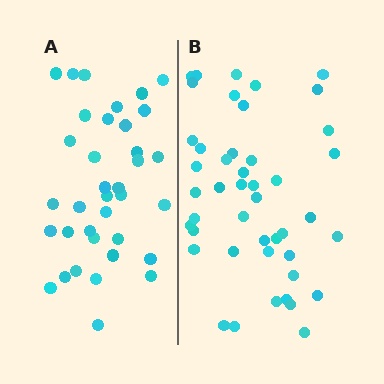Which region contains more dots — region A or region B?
Region B (the right region) has more dots.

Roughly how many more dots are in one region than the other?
Region B has roughly 8 or so more dots than region A.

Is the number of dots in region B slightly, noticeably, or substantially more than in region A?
Region B has noticeably more, but not dramatically so. The ratio is roughly 1.2 to 1.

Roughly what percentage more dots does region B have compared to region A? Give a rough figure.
About 25% more.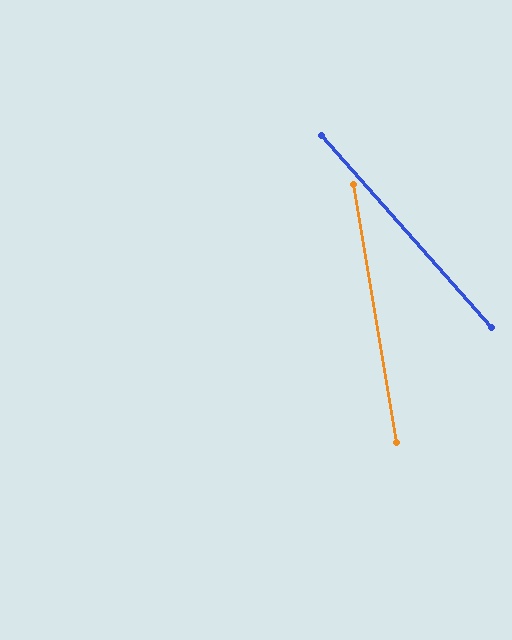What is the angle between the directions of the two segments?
Approximately 32 degrees.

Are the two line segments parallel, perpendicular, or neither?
Neither parallel nor perpendicular — they differ by about 32°.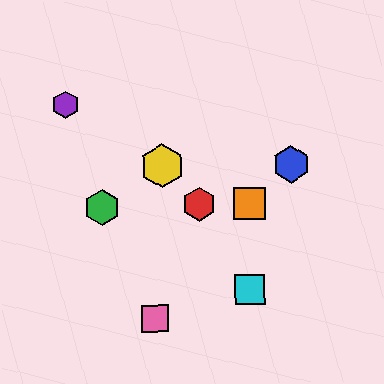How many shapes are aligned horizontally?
2 shapes (the blue hexagon, the yellow hexagon) are aligned horizontally.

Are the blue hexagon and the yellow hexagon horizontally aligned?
Yes, both are at y≈164.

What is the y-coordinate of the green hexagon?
The green hexagon is at y≈207.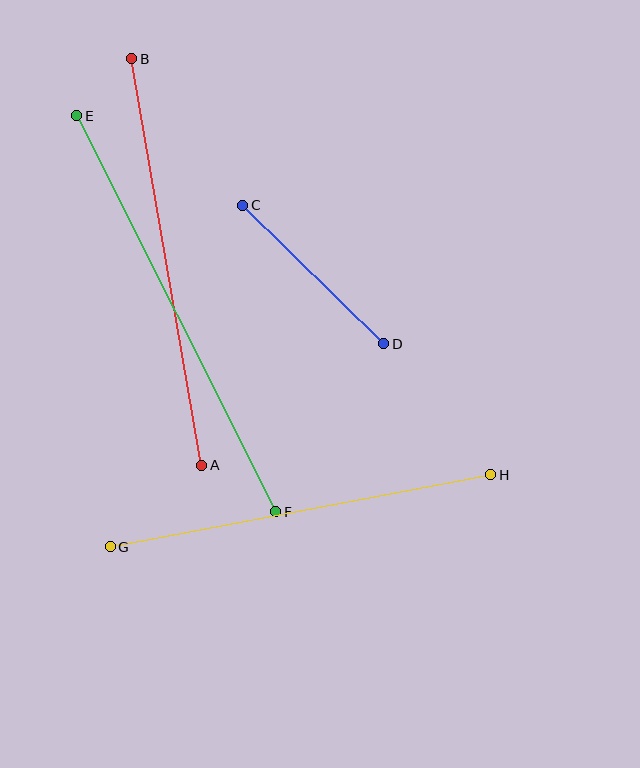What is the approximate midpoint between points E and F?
The midpoint is at approximately (176, 314) pixels.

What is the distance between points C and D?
The distance is approximately 198 pixels.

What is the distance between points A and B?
The distance is approximately 412 pixels.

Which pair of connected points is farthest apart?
Points E and F are farthest apart.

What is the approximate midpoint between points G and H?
The midpoint is at approximately (301, 511) pixels.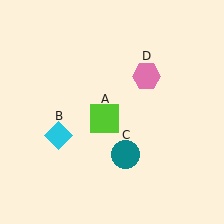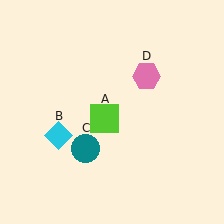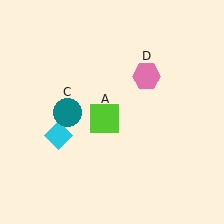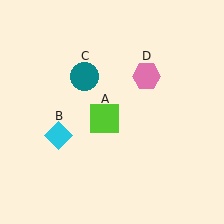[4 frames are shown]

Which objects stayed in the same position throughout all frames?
Lime square (object A) and cyan diamond (object B) and pink hexagon (object D) remained stationary.